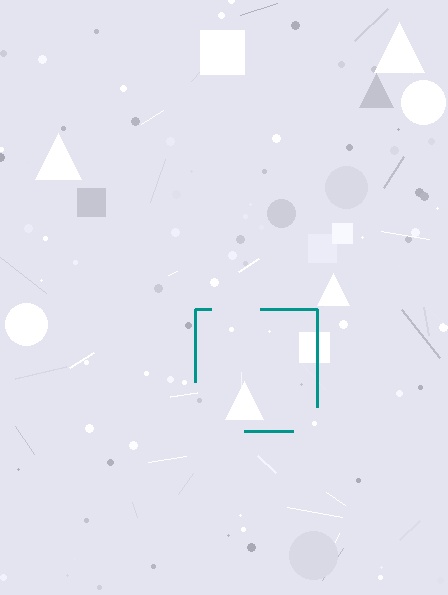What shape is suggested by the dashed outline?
The dashed outline suggests a square.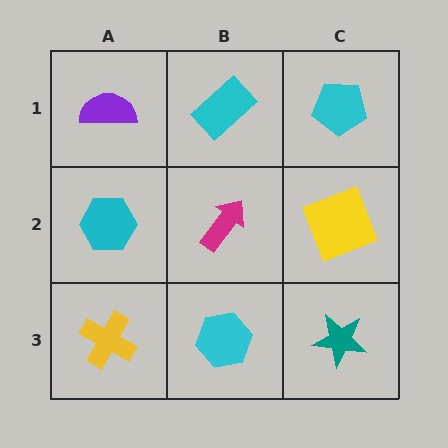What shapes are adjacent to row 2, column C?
A cyan pentagon (row 1, column C), a teal star (row 3, column C), a magenta arrow (row 2, column B).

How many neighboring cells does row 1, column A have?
2.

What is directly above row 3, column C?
A yellow square.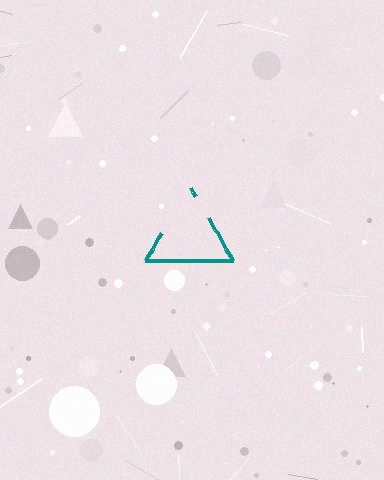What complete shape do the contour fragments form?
The contour fragments form a triangle.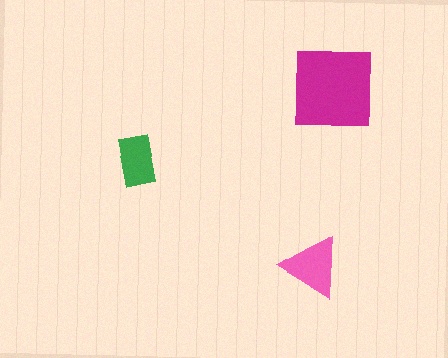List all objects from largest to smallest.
The magenta square, the pink triangle, the green rectangle.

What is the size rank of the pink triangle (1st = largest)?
2nd.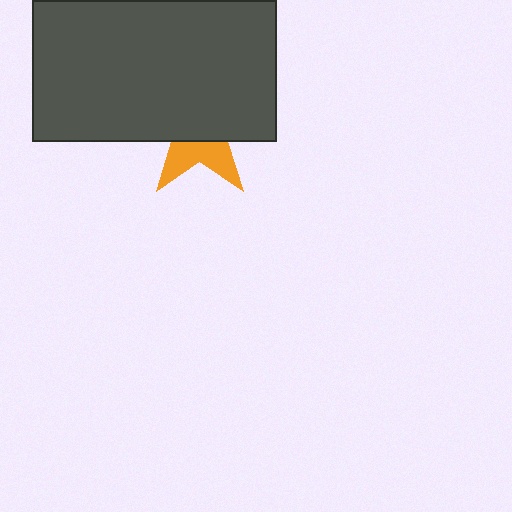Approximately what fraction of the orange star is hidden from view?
Roughly 64% of the orange star is hidden behind the dark gray rectangle.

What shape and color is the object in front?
The object in front is a dark gray rectangle.